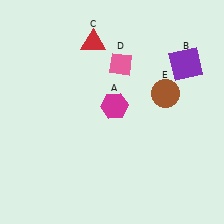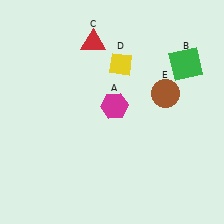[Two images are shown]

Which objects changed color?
B changed from purple to green. D changed from pink to yellow.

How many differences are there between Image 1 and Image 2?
There are 2 differences between the two images.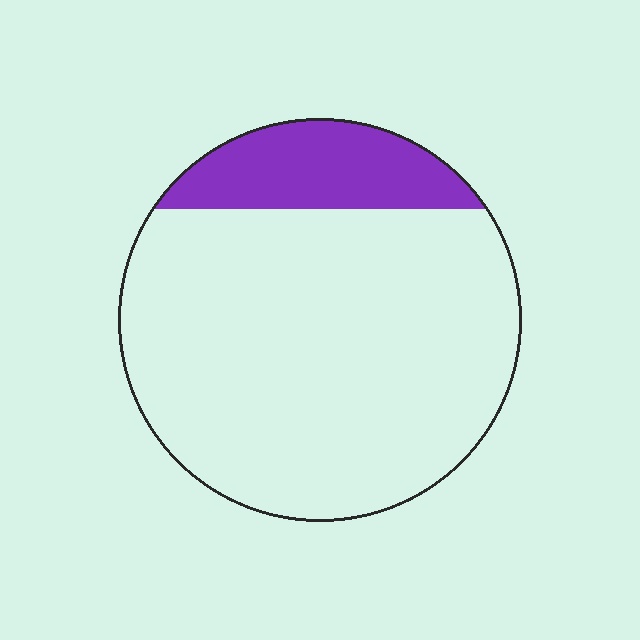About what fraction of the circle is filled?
About one sixth (1/6).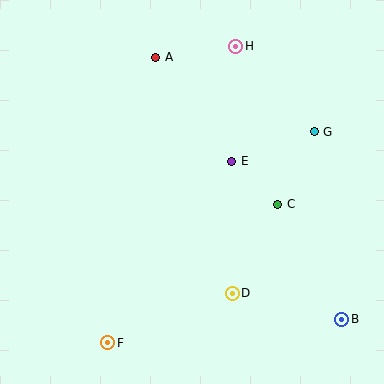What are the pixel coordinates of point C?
Point C is at (278, 204).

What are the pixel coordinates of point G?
Point G is at (314, 132).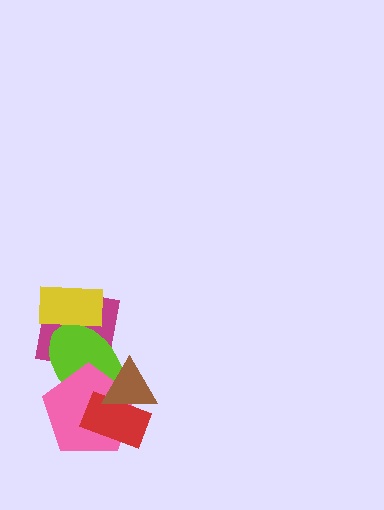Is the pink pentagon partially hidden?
Yes, it is partially covered by another shape.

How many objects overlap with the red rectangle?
3 objects overlap with the red rectangle.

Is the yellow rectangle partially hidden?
No, no other shape covers it.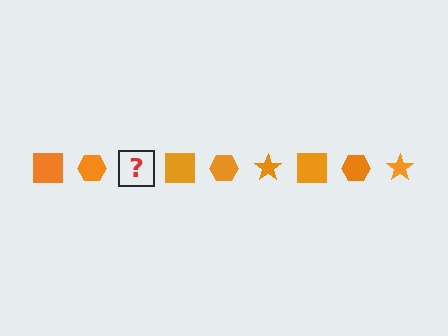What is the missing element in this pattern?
The missing element is an orange star.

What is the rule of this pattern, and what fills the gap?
The rule is that the pattern cycles through square, hexagon, star shapes in orange. The gap should be filled with an orange star.